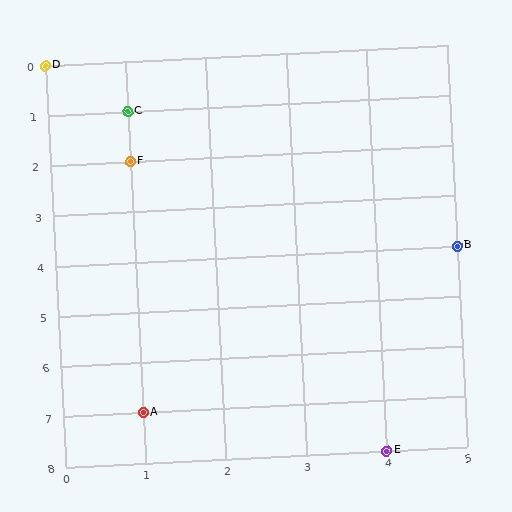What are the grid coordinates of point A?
Point A is at grid coordinates (1, 7).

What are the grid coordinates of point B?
Point B is at grid coordinates (5, 4).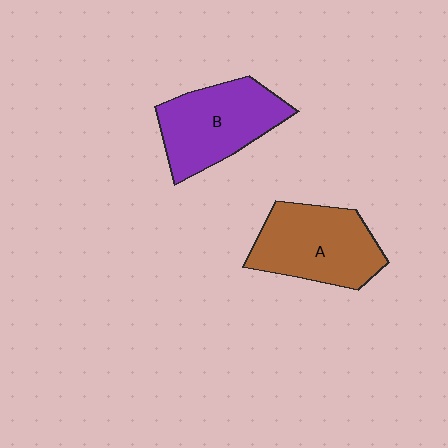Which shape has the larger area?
Shape A (brown).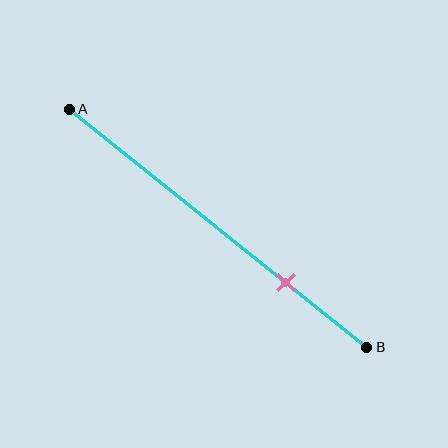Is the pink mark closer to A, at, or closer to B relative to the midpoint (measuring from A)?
The pink mark is closer to point B than the midpoint of segment AB.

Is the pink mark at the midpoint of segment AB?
No, the mark is at about 75% from A, not at the 50% midpoint.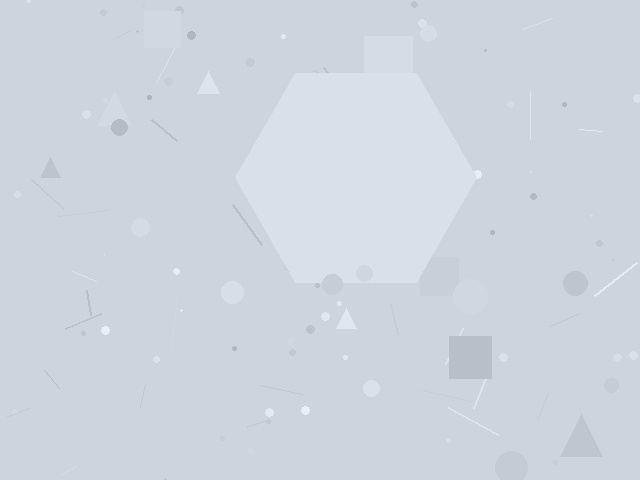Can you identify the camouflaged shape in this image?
The camouflaged shape is a hexagon.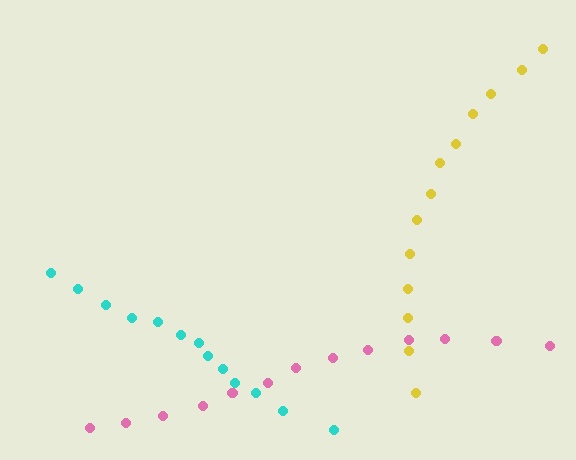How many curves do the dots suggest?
There are 3 distinct paths.